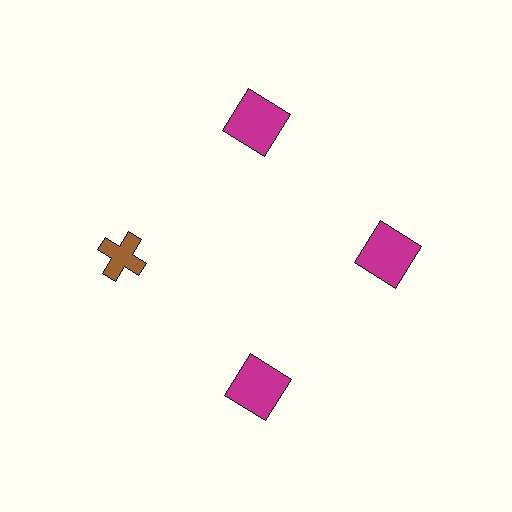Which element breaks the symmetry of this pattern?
The brown cross at roughly the 9 o'clock position breaks the symmetry. All other shapes are magenta squares.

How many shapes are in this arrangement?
There are 4 shapes arranged in a ring pattern.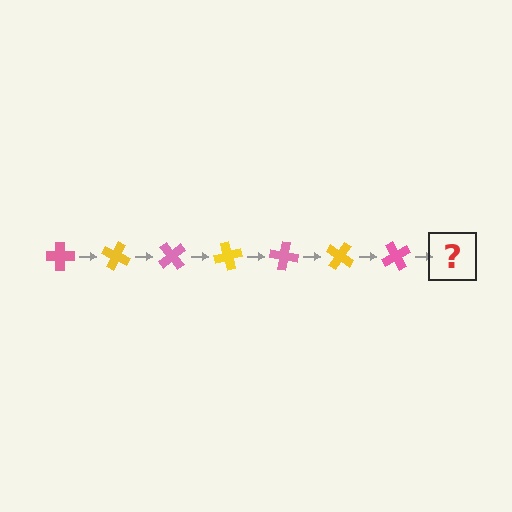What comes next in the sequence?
The next element should be a yellow cross, rotated 175 degrees from the start.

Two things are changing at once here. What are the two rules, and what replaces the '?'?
The two rules are that it rotates 25 degrees each step and the color cycles through pink and yellow. The '?' should be a yellow cross, rotated 175 degrees from the start.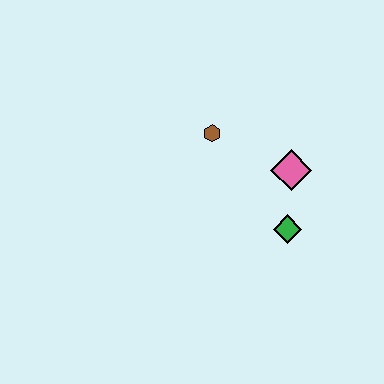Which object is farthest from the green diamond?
The brown hexagon is farthest from the green diamond.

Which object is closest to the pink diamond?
The green diamond is closest to the pink diamond.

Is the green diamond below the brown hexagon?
Yes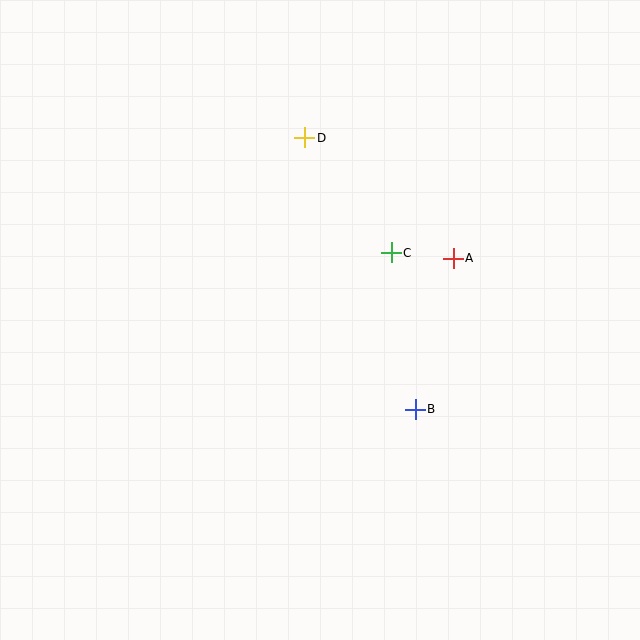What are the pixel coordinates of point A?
Point A is at (453, 258).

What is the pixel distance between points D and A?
The distance between D and A is 191 pixels.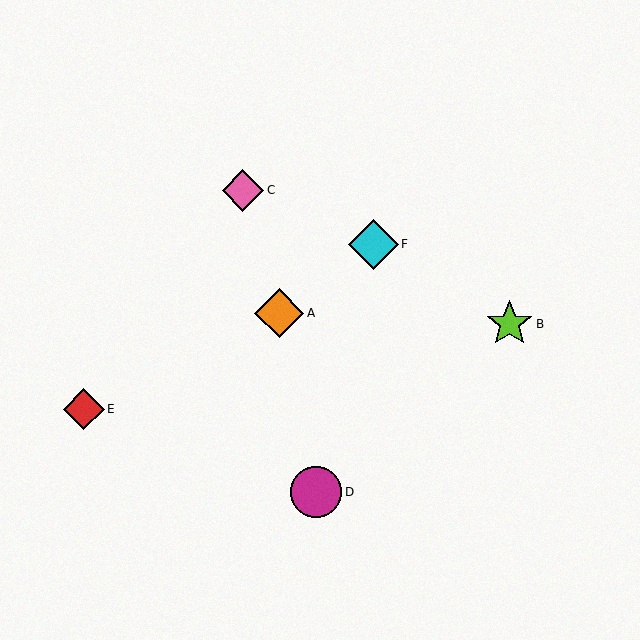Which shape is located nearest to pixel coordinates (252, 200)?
The pink diamond (labeled C) at (243, 190) is nearest to that location.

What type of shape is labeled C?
Shape C is a pink diamond.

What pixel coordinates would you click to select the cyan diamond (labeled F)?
Click at (374, 244) to select the cyan diamond F.